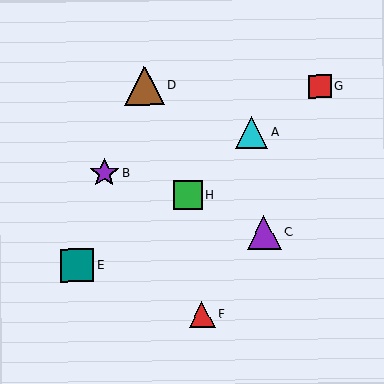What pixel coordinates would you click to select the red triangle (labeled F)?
Click at (202, 314) to select the red triangle F.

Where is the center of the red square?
The center of the red square is at (320, 86).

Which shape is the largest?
The brown triangle (labeled D) is the largest.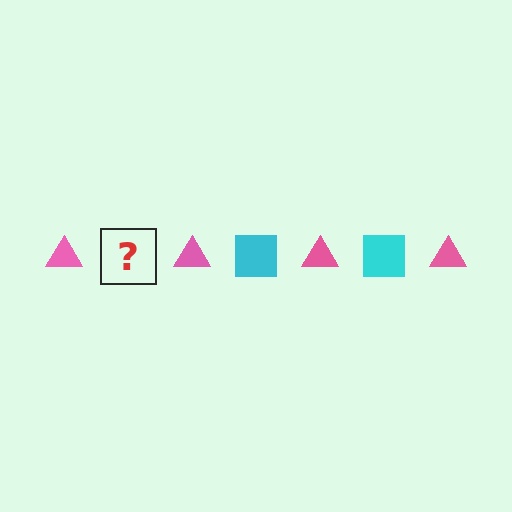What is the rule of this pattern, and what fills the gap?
The rule is that the pattern alternates between pink triangle and cyan square. The gap should be filled with a cyan square.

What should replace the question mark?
The question mark should be replaced with a cyan square.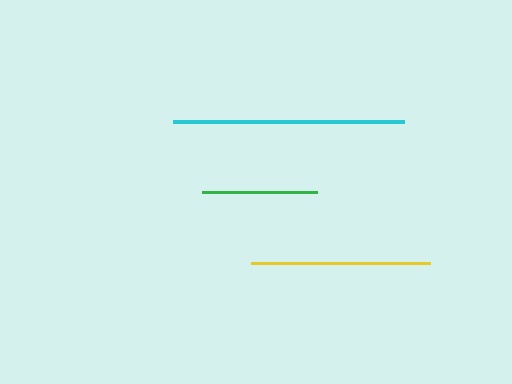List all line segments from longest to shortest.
From longest to shortest: cyan, yellow, green.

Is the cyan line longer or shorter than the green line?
The cyan line is longer than the green line.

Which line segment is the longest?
The cyan line is the longest at approximately 231 pixels.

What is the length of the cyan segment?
The cyan segment is approximately 231 pixels long.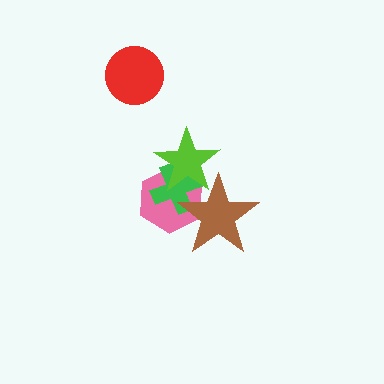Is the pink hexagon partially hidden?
Yes, it is partially covered by another shape.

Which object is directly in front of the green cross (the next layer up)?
The brown star is directly in front of the green cross.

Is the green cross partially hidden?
Yes, it is partially covered by another shape.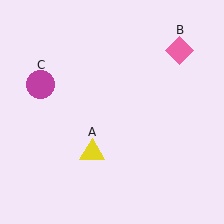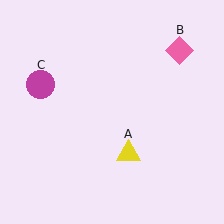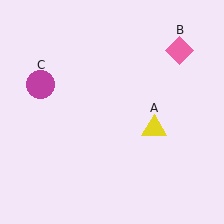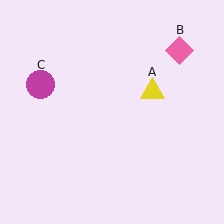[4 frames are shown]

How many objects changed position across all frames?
1 object changed position: yellow triangle (object A).